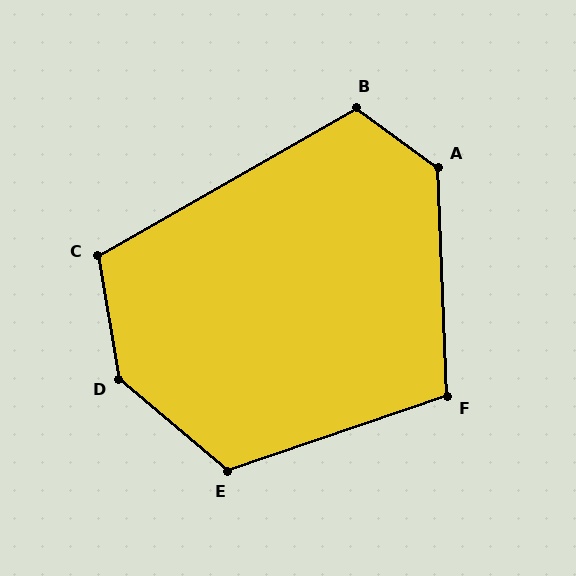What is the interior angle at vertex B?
Approximately 114 degrees (obtuse).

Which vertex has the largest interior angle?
D, at approximately 139 degrees.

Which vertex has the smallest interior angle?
F, at approximately 107 degrees.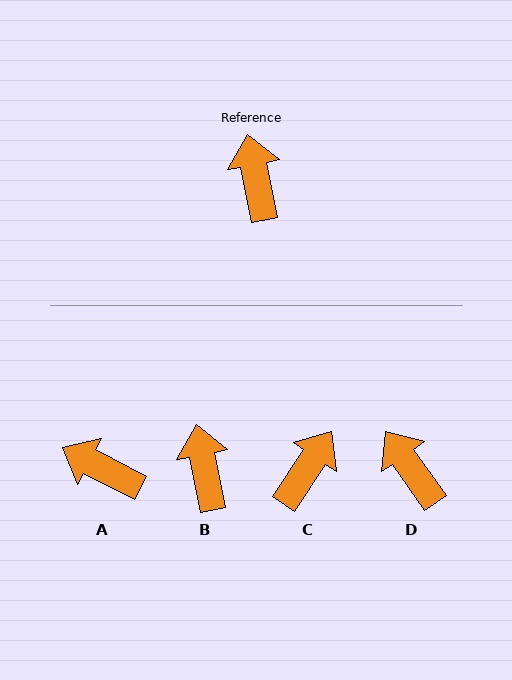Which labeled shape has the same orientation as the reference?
B.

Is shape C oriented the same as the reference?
No, it is off by about 45 degrees.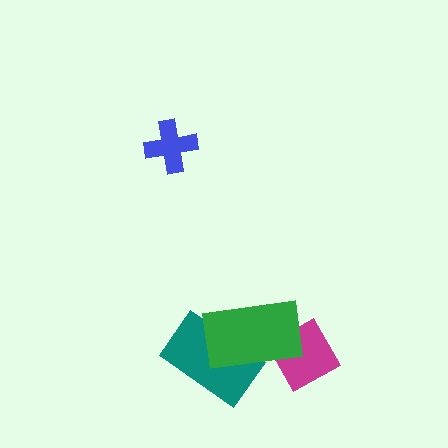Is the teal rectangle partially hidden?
Yes, it is partially covered by another shape.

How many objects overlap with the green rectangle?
2 objects overlap with the green rectangle.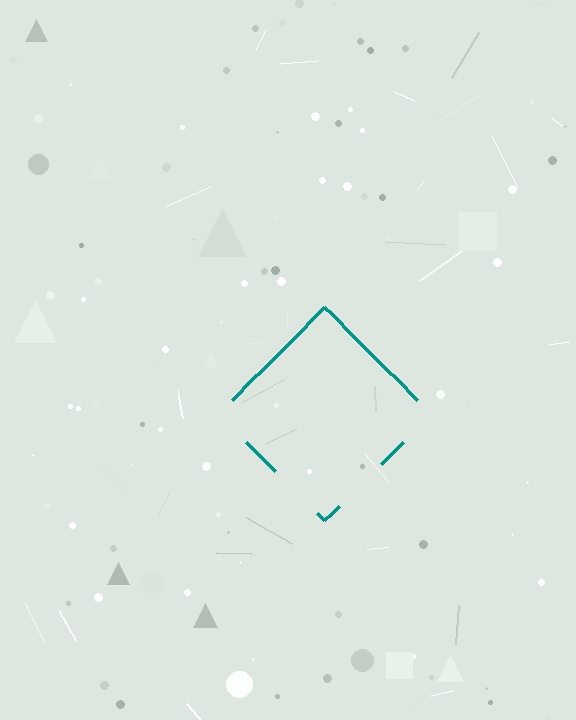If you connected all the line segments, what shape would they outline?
They would outline a diamond.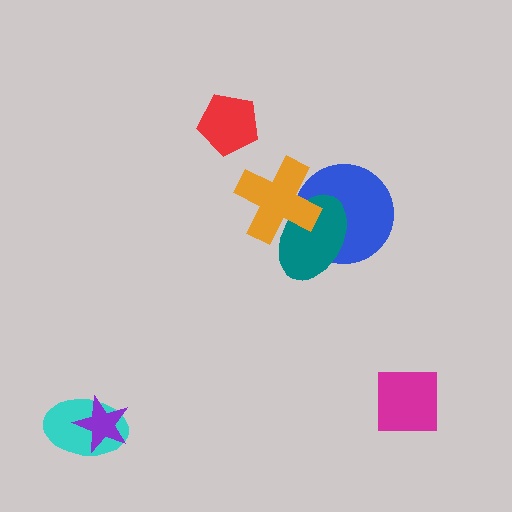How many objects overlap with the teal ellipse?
2 objects overlap with the teal ellipse.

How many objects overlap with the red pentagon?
0 objects overlap with the red pentagon.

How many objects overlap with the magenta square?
0 objects overlap with the magenta square.